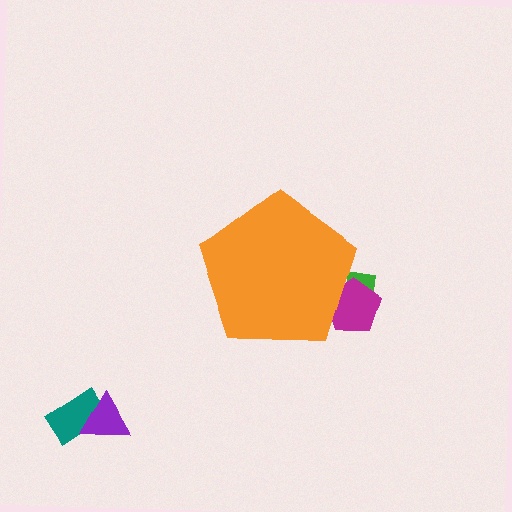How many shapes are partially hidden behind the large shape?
2 shapes are partially hidden.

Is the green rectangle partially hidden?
Yes, the green rectangle is partially hidden behind the orange pentagon.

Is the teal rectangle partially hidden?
No, the teal rectangle is fully visible.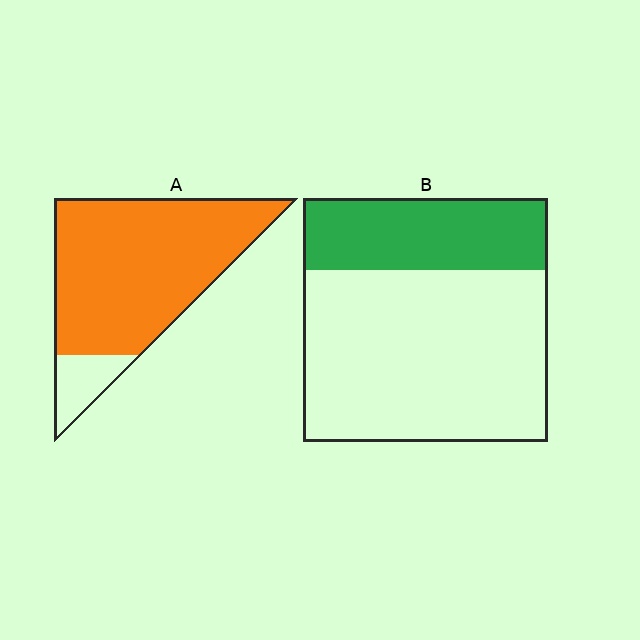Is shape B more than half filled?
No.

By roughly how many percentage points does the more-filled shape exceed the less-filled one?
By roughly 60 percentage points (A over B).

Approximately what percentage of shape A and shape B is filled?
A is approximately 85% and B is approximately 30%.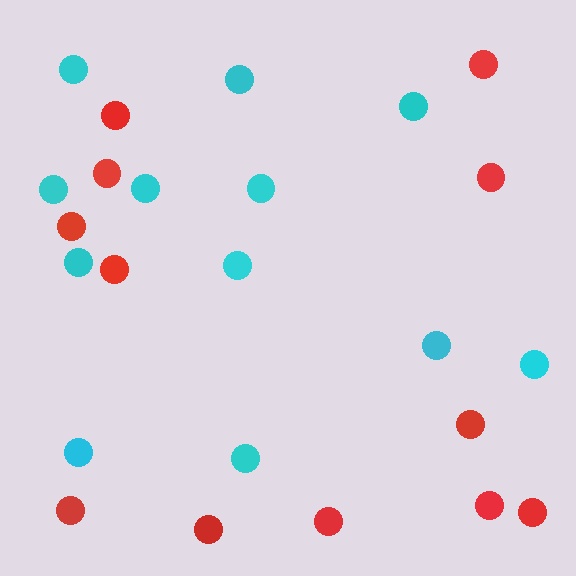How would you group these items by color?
There are 2 groups: one group of cyan circles (12) and one group of red circles (12).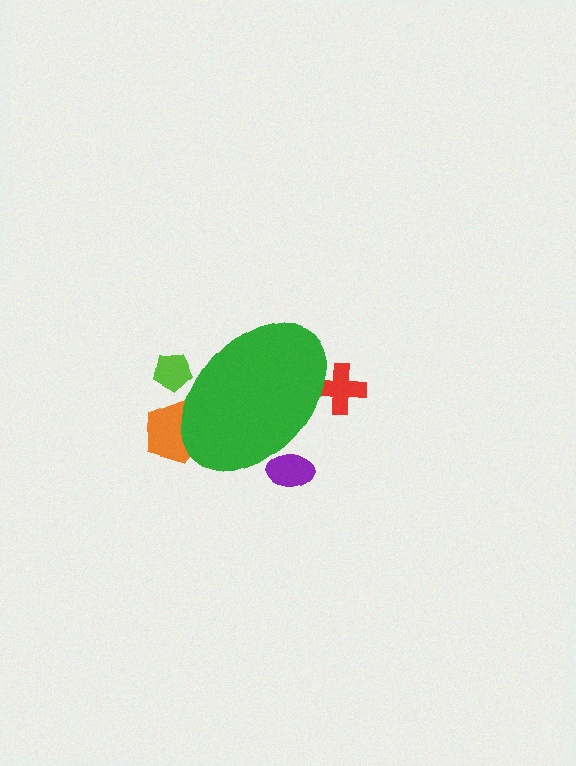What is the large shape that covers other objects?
A green ellipse.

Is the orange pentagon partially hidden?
Yes, the orange pentagon is partially hidden behind the green ellipse.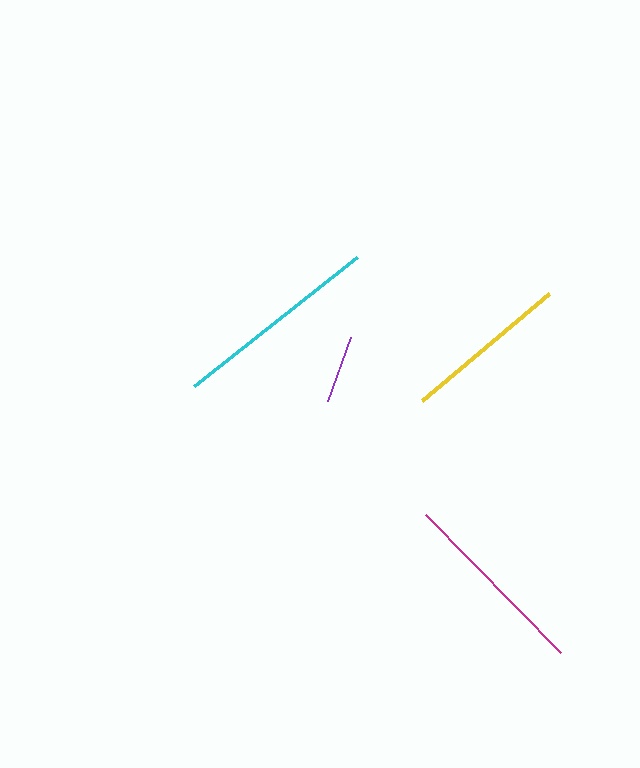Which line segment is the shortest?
The purple line is the shortest at approximately 67 pixels.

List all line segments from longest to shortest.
From longest to shortest: cyan, magenta, yellow, purple.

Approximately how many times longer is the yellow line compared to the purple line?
The yellow line is approximately 2.5 times the length of the purple line.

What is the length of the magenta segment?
The magenta segment is approximately 193 pixels long.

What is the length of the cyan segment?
The cyan segment is approximately 208 pixels long.